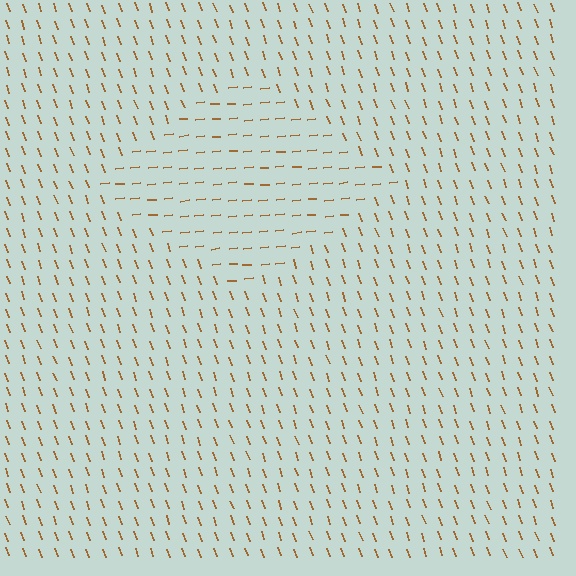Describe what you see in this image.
The image is filled with small brown line segments. A diamond region in the image has lines oriented differently from the surrounding lines, creating a visible texture boundary.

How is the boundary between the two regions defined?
The boundary is defined purely by a change in line orientation (approximately 76 degrees difference). All lines are the same color and thickness.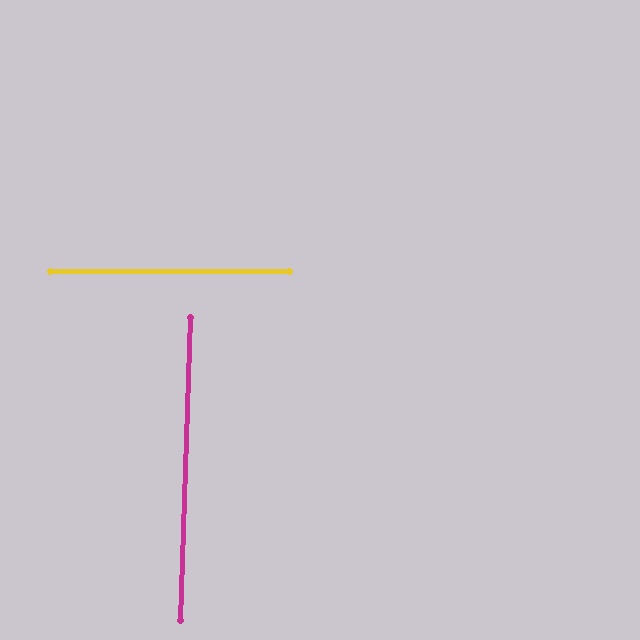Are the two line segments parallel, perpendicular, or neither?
Perpendicular — they meet at approximately 88°.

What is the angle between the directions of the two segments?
Approximately 88 degrees.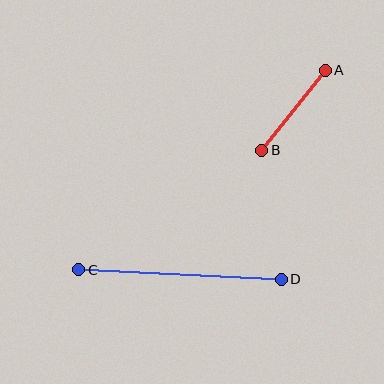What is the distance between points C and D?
The distance is approximately 203 pixels.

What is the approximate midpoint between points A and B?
The midpoint is at approximately (294, 110) pixels.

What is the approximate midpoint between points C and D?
The midpoint is at approximately (180, 274) pixels.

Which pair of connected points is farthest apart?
Points C and D are farthest apart.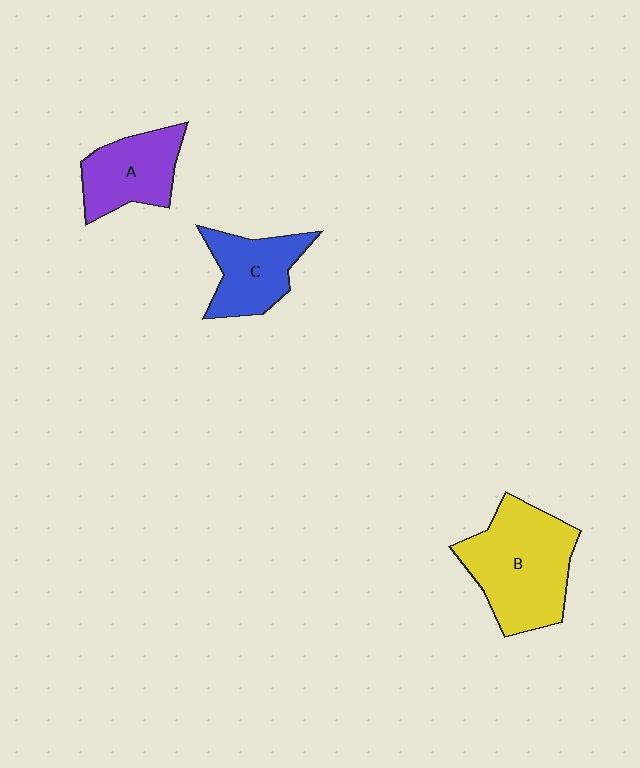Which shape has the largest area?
Shape B (yellow).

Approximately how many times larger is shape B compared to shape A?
Approximately 1.6 times.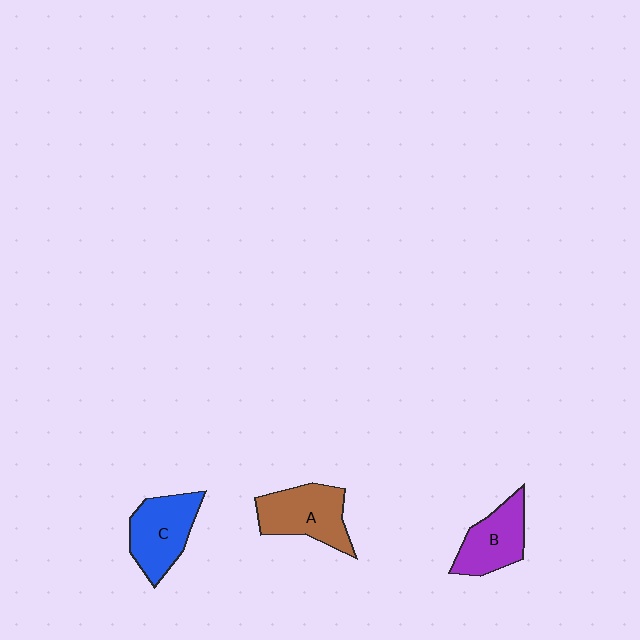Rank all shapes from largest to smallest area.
From largest to smallest: A (brown), C (blue), B (purple).